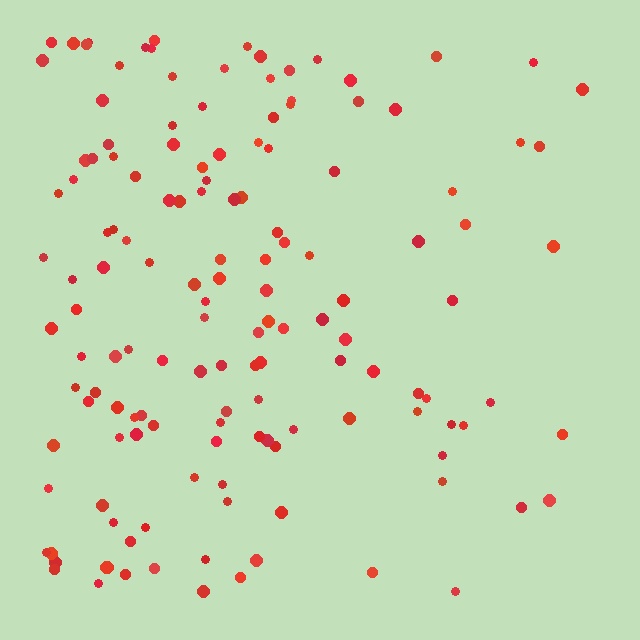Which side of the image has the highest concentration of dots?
The left.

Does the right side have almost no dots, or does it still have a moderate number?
Still a moderate number, just noticeably fewer than the left.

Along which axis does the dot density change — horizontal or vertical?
Horizontal.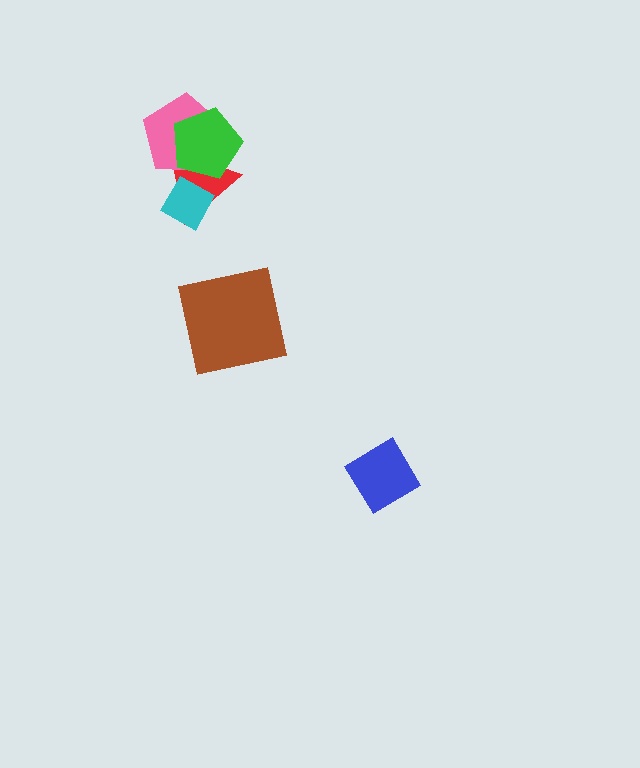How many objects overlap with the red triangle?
3 objects overlap with the red triangle.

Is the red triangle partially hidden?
Yes, it is partially covered by another shape.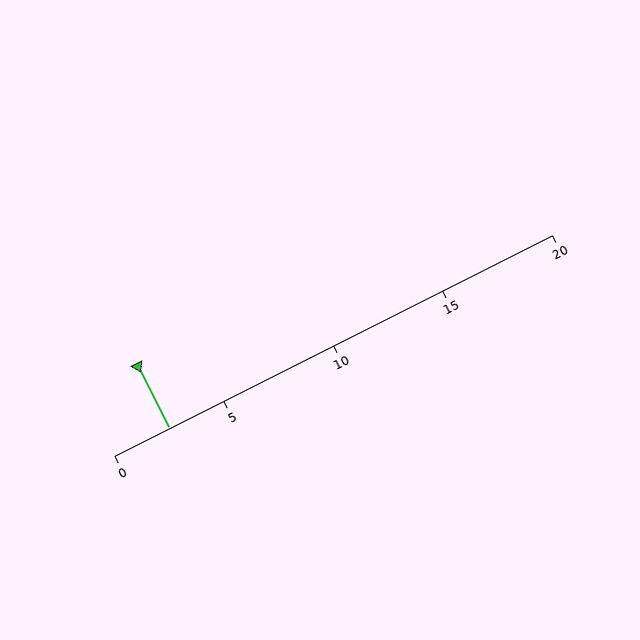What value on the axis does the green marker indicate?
The marker indicates approximately 2.5.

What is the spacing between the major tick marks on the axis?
The major ticks are spaced 5 apart.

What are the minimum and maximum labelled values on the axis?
The axis runs from 0 to 20.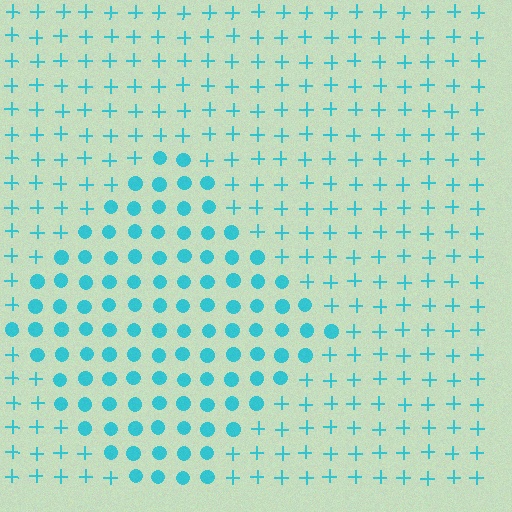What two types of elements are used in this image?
The image uses circles inside the diamond region and plus signs outside it.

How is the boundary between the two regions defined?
The boundary is defined by a change in element shape: circles inside vs. plus signs outside. All elements share the same color and spacing.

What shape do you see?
I see a diamond.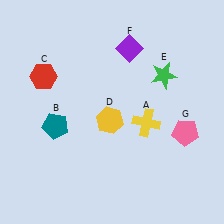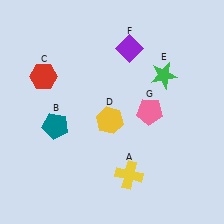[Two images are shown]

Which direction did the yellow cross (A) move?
The yellow cross (A) moved down.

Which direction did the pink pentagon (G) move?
The pink pentagon (G) moved left.